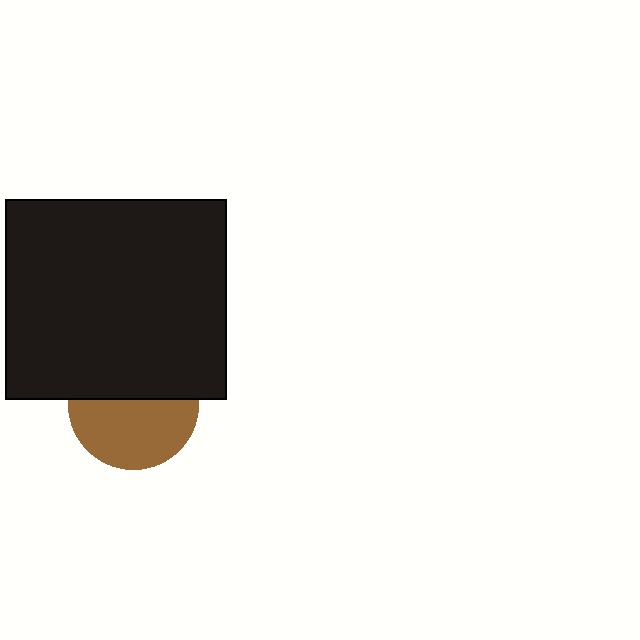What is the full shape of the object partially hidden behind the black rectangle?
The partially hidden object is a brown circle.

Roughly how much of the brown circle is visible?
About half of it is visible (roughly 55%).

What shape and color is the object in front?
The object in front is a black rectangle.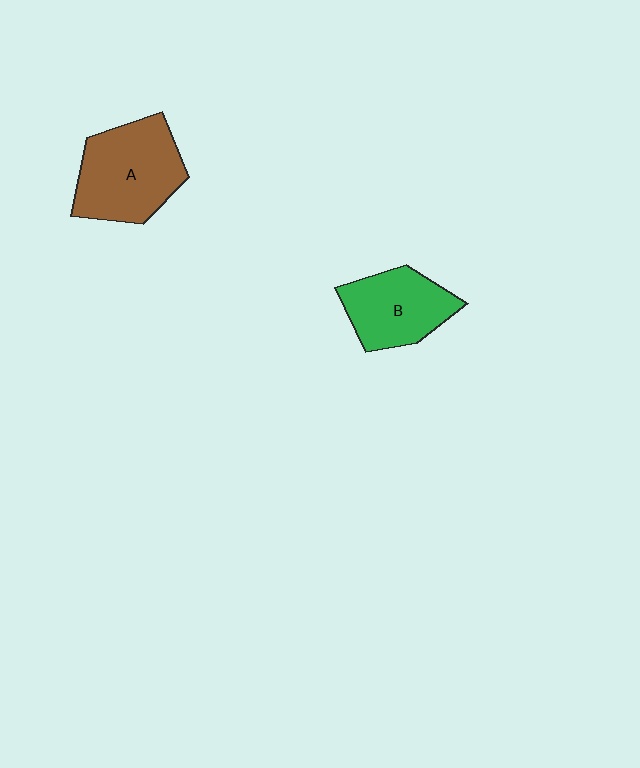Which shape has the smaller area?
Shape B (green).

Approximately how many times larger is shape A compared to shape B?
Approximately 1.3 times.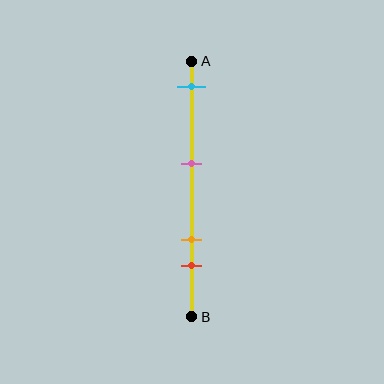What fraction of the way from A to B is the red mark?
The red mark is approximately 80% (0.8) of the way from A to B.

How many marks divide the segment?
There are 4 marks dividing the segment.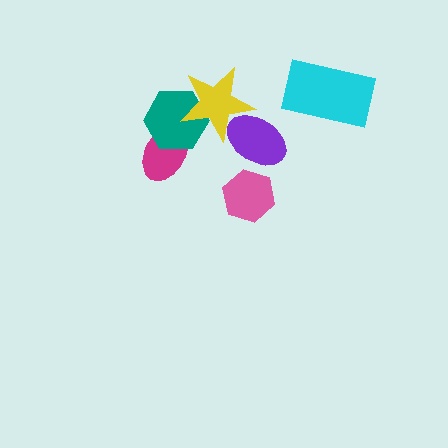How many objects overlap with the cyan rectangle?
0 objects overlap with the cyan rectangle.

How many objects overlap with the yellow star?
2 objects overlap with the yellow star.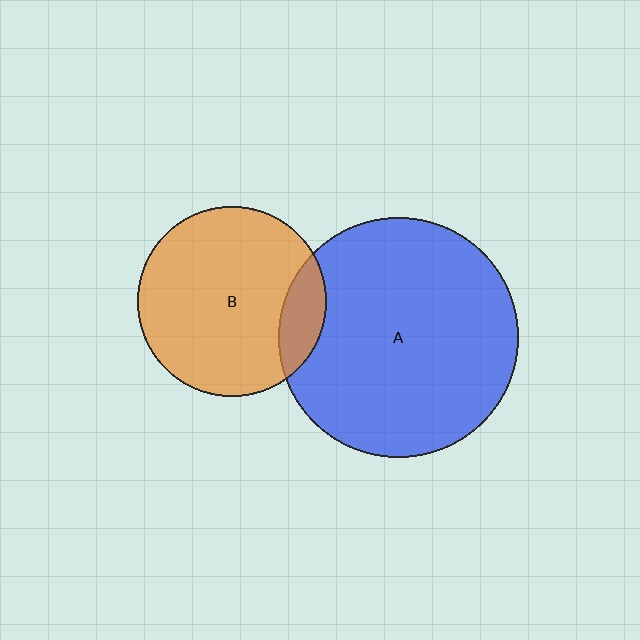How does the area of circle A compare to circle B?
Approximately 1.6 times.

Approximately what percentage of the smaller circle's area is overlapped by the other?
Approximately 15%.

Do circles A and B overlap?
Yes.